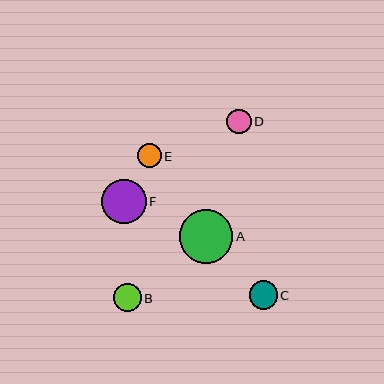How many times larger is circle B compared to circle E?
Circle B is approximately 1.2 times the size of circle E.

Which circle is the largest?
Circle A is the largest with a size of approximately 54 pixels.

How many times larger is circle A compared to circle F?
Circle A is approximately 1.2 times the size of circle F.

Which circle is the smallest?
Circle E is the smallest with a size of approximately 24 pixels.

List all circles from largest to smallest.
From largest to smallest: A, F, C, B, D, E.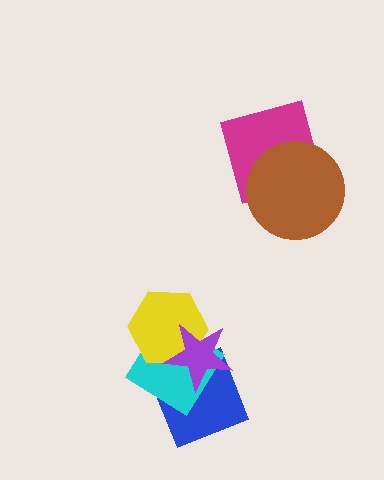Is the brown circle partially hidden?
No, no other shape covers it.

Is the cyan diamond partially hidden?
Yes, it is partially covered by another shape.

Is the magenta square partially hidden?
Yes, it is partially covered by another shape.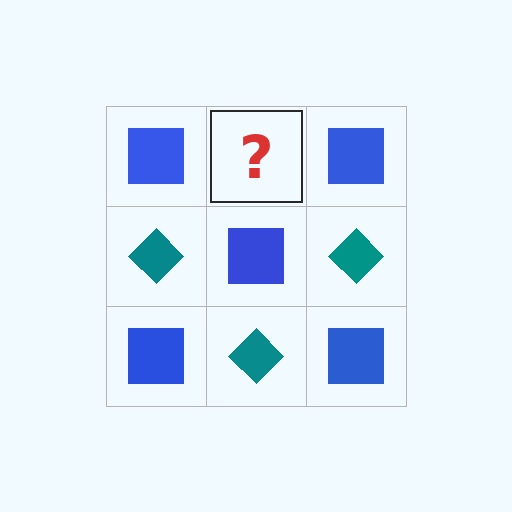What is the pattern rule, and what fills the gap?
The rule is that it alternates blue square and teal diamond in a checkerboard pattern. The gap should be filled with a teal diamond.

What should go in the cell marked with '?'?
The missing cell should contain a teal diamond.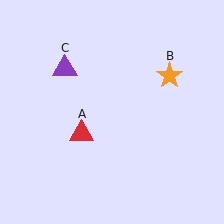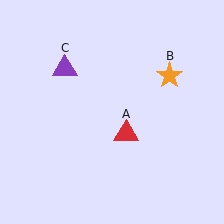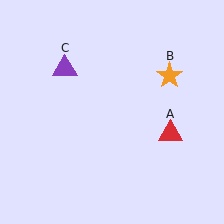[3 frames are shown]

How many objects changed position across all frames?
1 object changed position: red triangle (object A).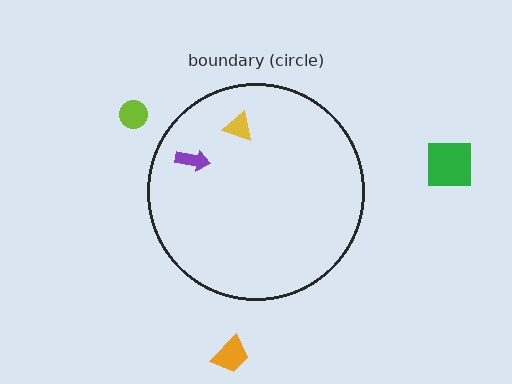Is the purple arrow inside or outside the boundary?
Inside.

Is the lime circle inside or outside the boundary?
Outside.